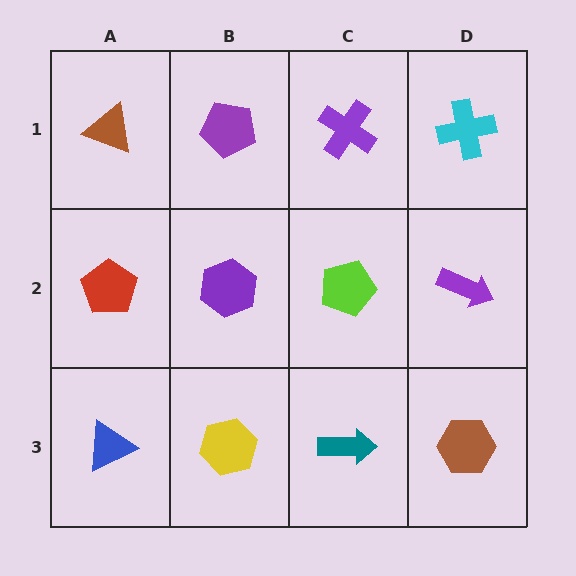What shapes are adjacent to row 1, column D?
A purple arrow (row 2, column D), a purple cross (row 1, column C).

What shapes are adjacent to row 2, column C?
A purple cross (row 1, column C), a teal arrow (row 3, column C), a purple hexagon (row 2, column B), a purple arrow (row 2, column D).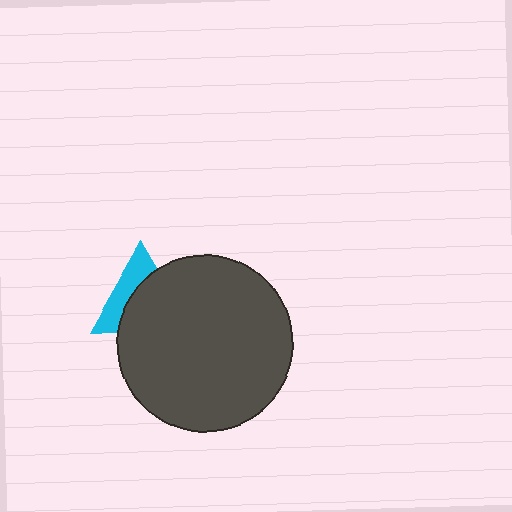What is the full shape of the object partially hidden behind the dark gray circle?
The partially hidden object is a cyan triangle.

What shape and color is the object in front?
The object in front is a dark gray circle.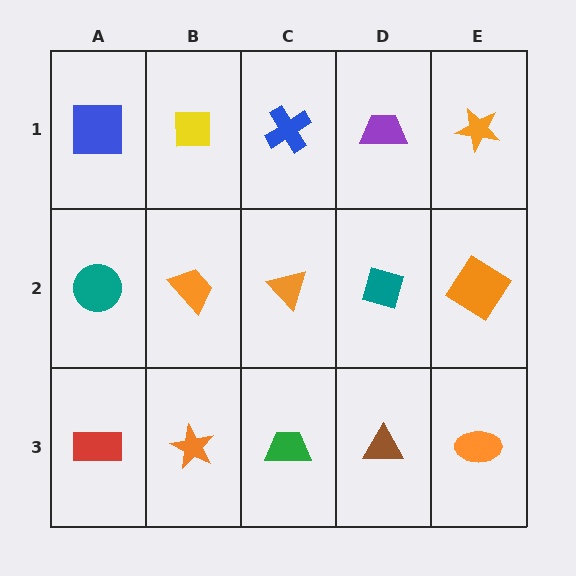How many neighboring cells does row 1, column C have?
3.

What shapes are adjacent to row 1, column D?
A teal diamond (row 2, column D), a blue cross (row 1, column C), an orange star (row 1, column E).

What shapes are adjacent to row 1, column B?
An orange trapezoid (row 2, column B), a blue square (row 1, column A), a blue cross (row 1, column C).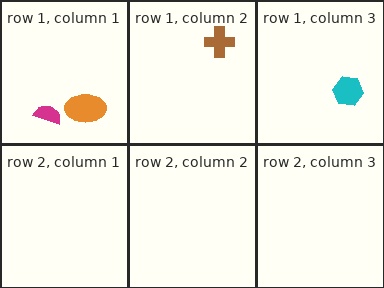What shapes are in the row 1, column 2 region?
The brown cross.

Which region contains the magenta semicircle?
The row 1, column 1 region.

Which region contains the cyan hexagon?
The row 1, column 3 region.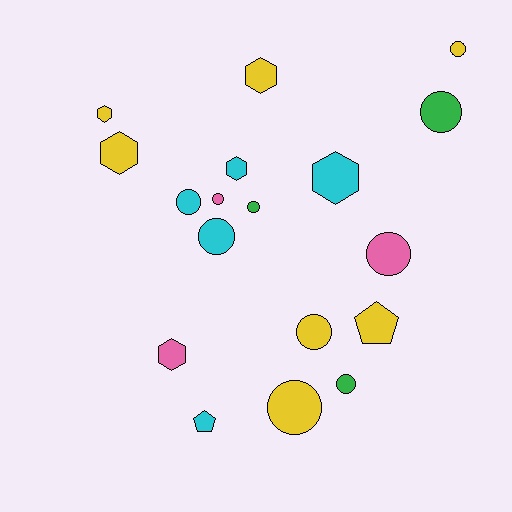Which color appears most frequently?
Yellow, with 7 objects.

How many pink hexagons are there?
There is 1 pink hexagon.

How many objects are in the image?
There are 18 objects.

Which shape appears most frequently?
Circle, with 10 objects.